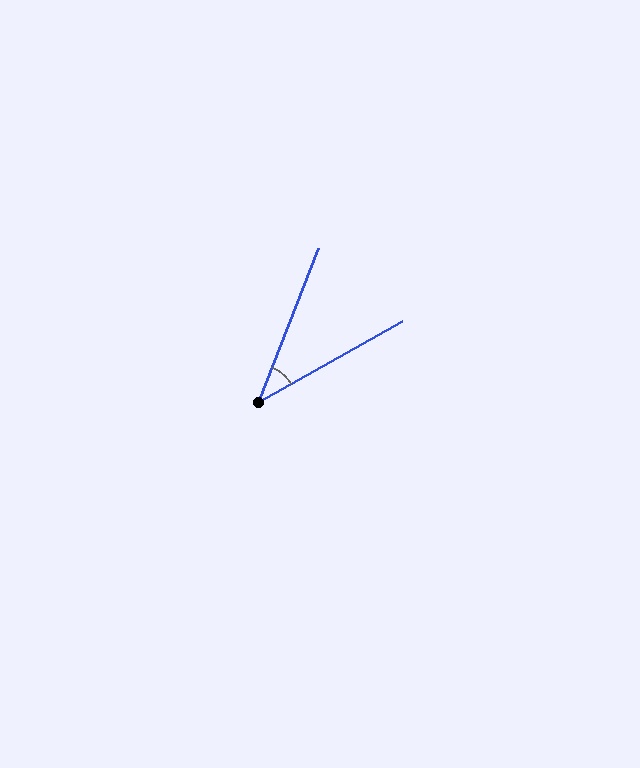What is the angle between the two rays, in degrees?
Approximately 39 degrees.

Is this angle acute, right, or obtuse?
It is acute.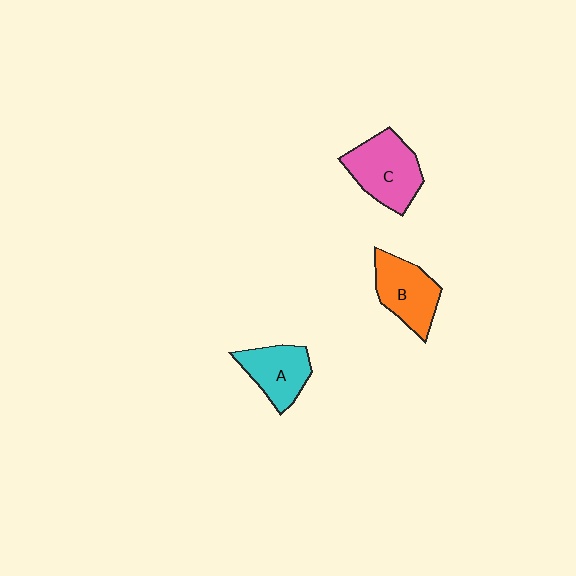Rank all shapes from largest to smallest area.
From largest to smallest: C (pink), B (orange), A (cyan).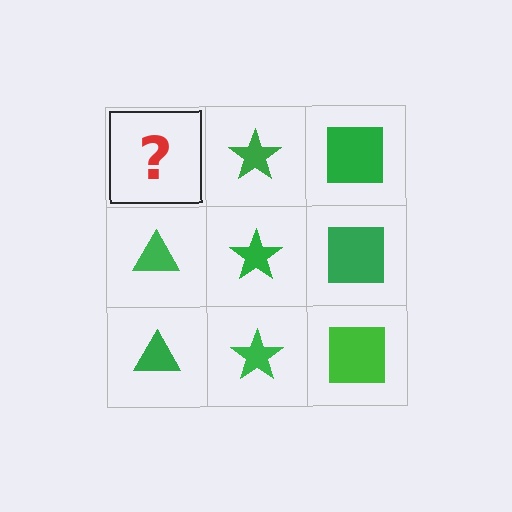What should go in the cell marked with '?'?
The missing cell should contain a green triangle.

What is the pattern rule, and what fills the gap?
The rule is that each column has a consistent shape. The gap should be filled with a green triangle.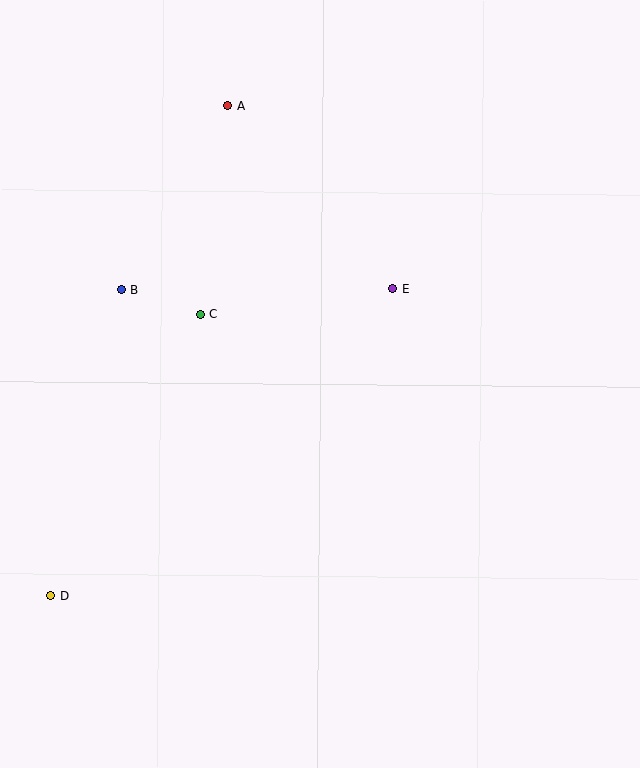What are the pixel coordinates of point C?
Point C is at (200, 314).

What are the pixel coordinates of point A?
Point A is at (228, 106).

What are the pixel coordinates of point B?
Point B is at (121, 290).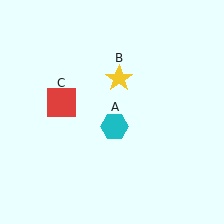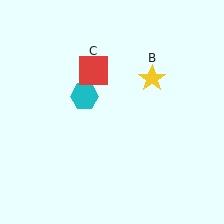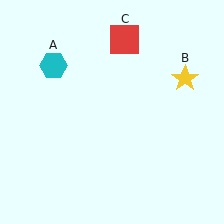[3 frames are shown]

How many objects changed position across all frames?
3 objects changed position: cyan hexagon (object A), yellow star (object B), red square (object C).